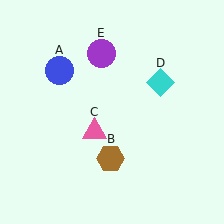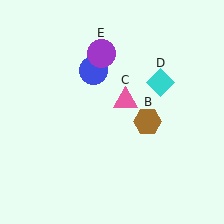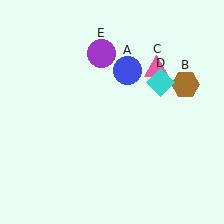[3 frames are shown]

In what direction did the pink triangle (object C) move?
The pink triangle (object C) moved up and to the right.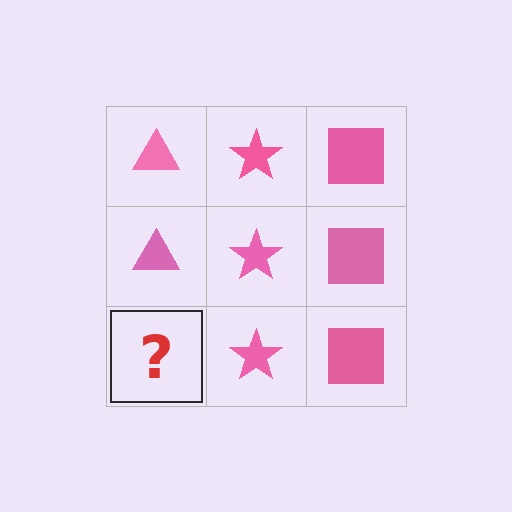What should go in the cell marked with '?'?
The missing cell should contain a pink triangle.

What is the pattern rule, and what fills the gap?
The rule is that each column has a consistent shape. The gap should be filled with a pink triangle.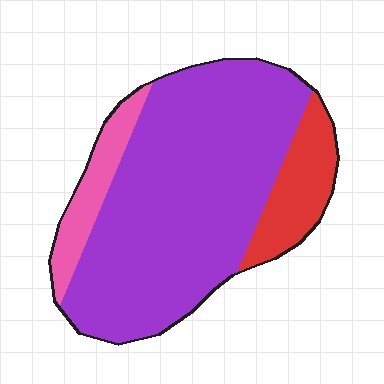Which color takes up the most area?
Purple, at roughly 75%.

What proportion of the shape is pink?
Pink covers 11% of the shape.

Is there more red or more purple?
Purple.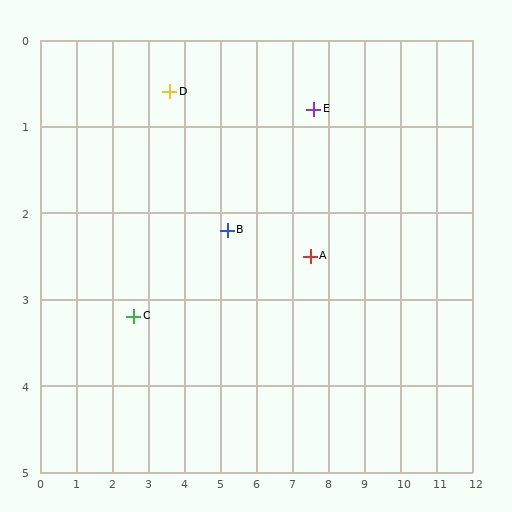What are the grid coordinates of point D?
Point D is at approximately (3.6, 0.6).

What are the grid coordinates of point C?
Point C is at approximately (2.6, 3.2).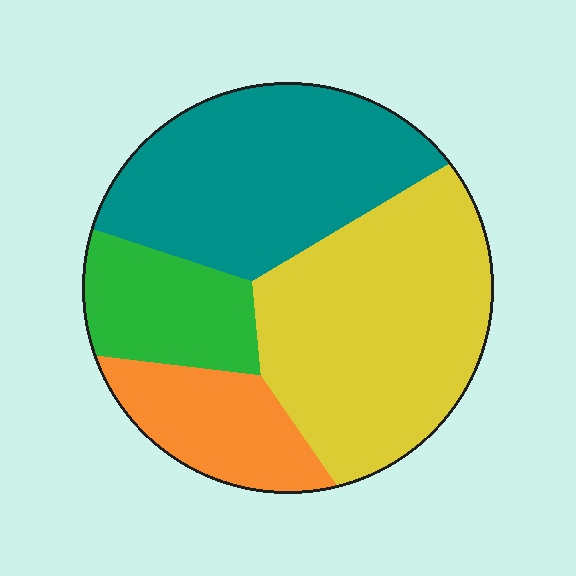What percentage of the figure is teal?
Teal covers 33% of the figure.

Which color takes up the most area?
Yellow, at roughly 40%.